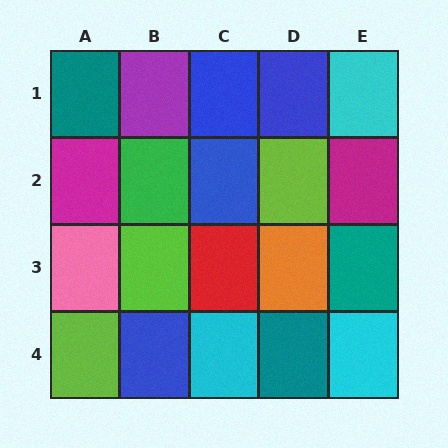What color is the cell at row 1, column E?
Cyan.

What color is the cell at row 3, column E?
Teal.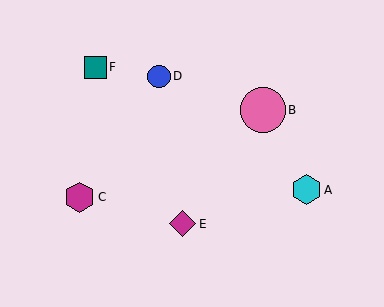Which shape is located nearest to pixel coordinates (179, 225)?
The magenta diamond (labeled E) at (182, 224) is nearest to that location.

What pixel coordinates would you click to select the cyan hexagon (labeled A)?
Click at (306, 190) to select the cyan hexagon A.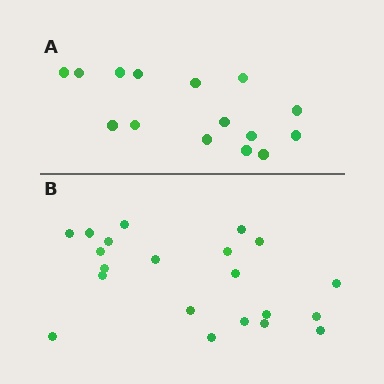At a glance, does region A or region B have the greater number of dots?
Region B (the bottom region) has more dots.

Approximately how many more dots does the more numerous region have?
Region B has about 6 more dots than region A.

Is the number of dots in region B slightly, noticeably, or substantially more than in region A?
Region B has noticeably more, but not dramatically so. The ratio is roughly 1.4 to 1.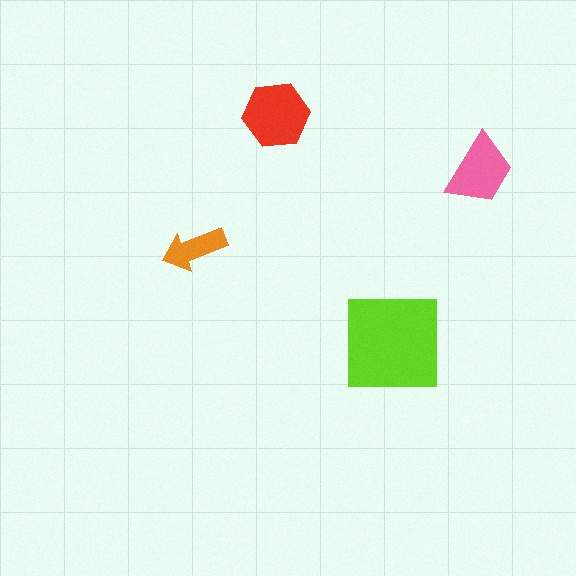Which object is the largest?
The lime square.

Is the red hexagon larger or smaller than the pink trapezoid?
Larger.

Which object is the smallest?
The orange arrow.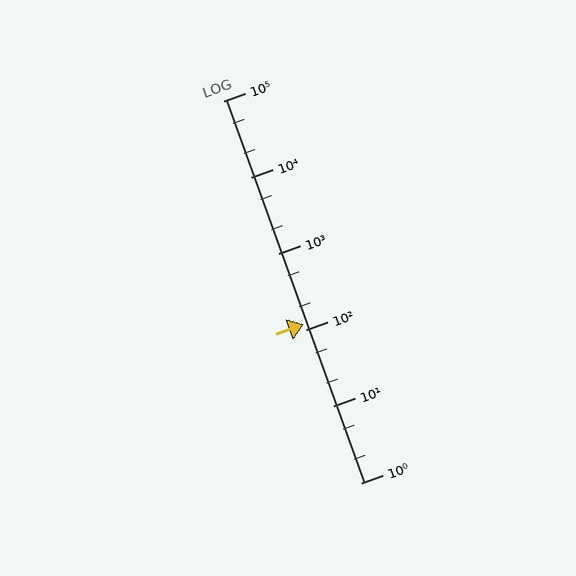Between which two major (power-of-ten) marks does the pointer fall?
The pointer is between 100 and 1000.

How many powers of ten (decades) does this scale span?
The scale spans 5 decades, from 1 to 100000.